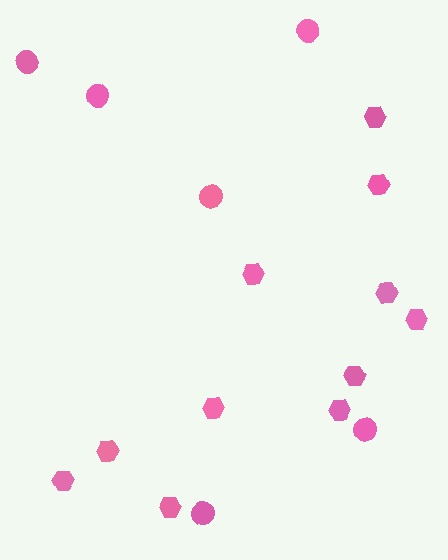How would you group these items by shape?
There are 2 groups: one group of circles (6) and one group of hexagons (11).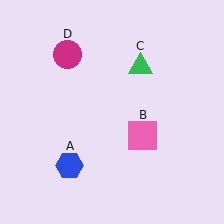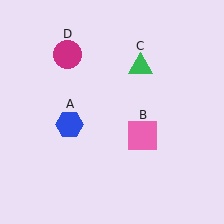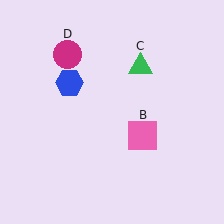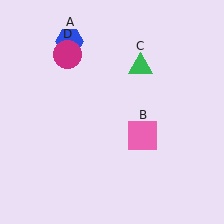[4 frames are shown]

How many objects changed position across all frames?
1 object changed position: blue hexagon (object A).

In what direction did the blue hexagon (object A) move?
The blue hexagon (object A) moved up.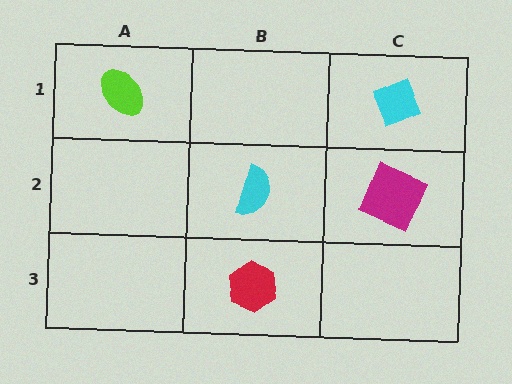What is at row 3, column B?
A red hexagon.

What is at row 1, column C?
A cyan diamond.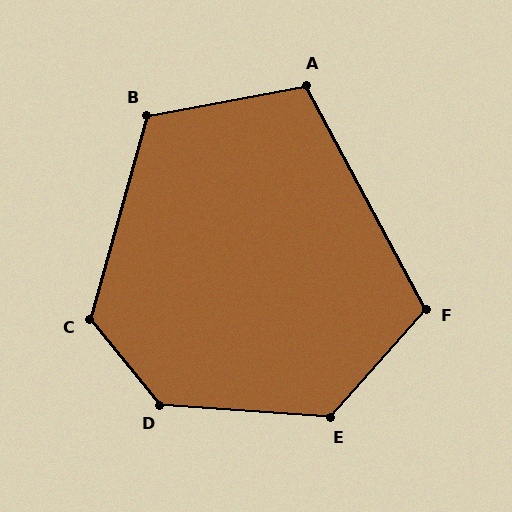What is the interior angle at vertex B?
Approximately 116 degrees (obtuse).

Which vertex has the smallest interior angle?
A, at approximately 107 degrees.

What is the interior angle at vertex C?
Approximately 125 degrees (obtuse).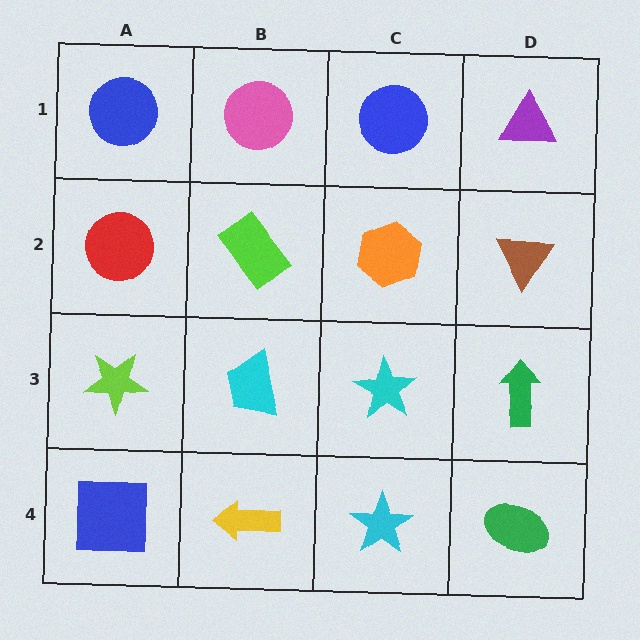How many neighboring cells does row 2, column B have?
4.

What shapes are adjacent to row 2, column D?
A purple triangle (row 1, column D), a green arrow (row 3, column D), an orange hexagon (row 2, column C).